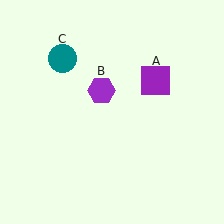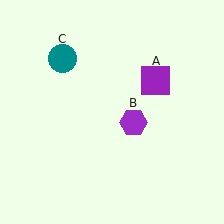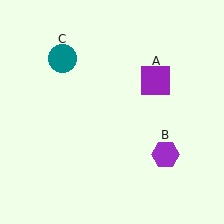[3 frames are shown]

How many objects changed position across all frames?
1 object changed position: purple hexagon (object B).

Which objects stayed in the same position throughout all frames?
Purple square (object A) and teal circle (object C) remained stationary.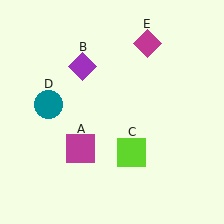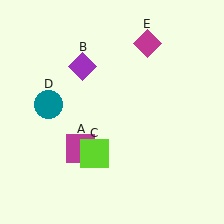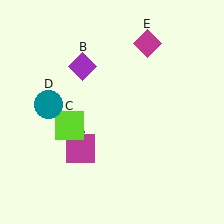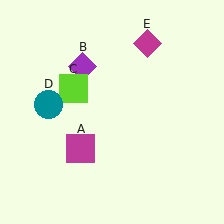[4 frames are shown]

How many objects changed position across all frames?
1 object changed position: lime square (object C).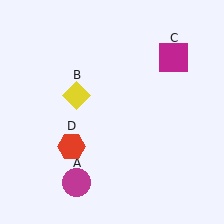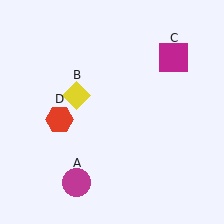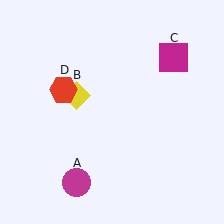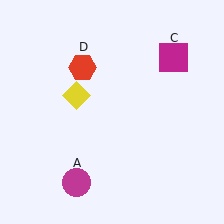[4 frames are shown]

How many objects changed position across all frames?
1 object changed position: red hexagon (object D).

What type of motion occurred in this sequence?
The red hexagon (object D) rotated clockwise around the center of the scene.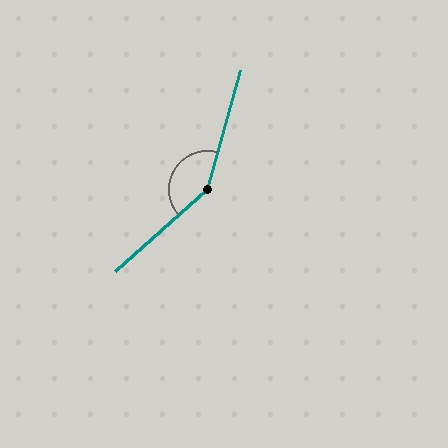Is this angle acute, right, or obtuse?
It is obtuse.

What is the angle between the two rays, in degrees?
Approximately 147 degrees.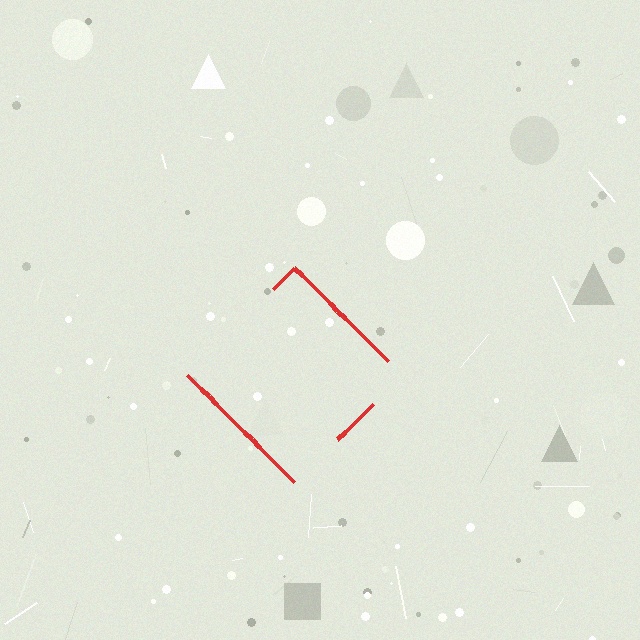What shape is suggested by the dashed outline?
The dashed outline suggests a diamond.